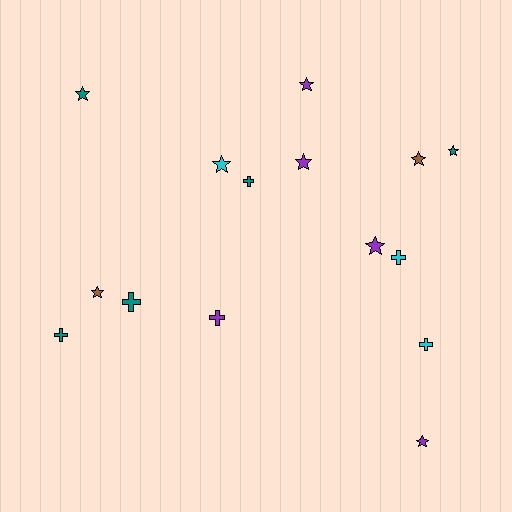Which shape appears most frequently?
Star, with 9 objects.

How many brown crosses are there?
There are no brown crosses.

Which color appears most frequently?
Teal, with 5 objects.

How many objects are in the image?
There are 15 objects.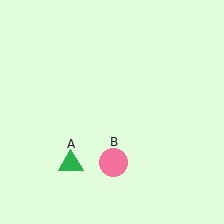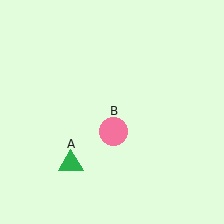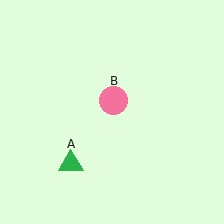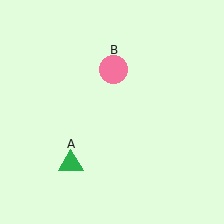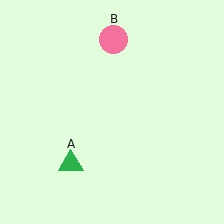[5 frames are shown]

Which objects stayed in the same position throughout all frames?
Green triangle (object A) remained stationary.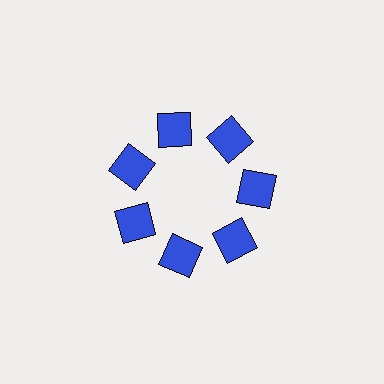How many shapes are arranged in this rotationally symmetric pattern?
There are 7 shapes, arranged in 7 groups of 1.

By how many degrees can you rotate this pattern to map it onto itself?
The pattern maps onto itself every 51 degrees of rotation.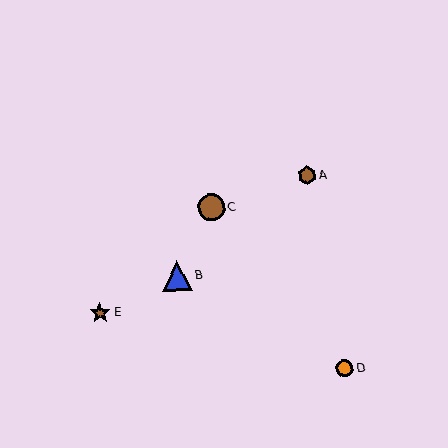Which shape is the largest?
The blue triangle (labeled B) is the largest.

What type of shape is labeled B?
Shape B is a blue triangle.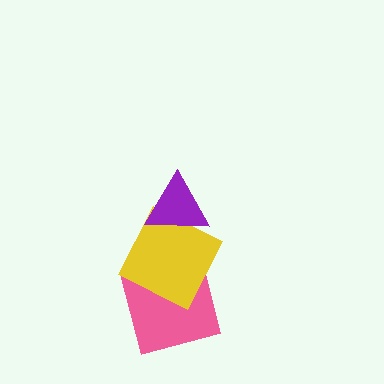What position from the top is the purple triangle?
The purple triangle is 1st from the top.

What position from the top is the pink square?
The pink square is 3rd from the top.